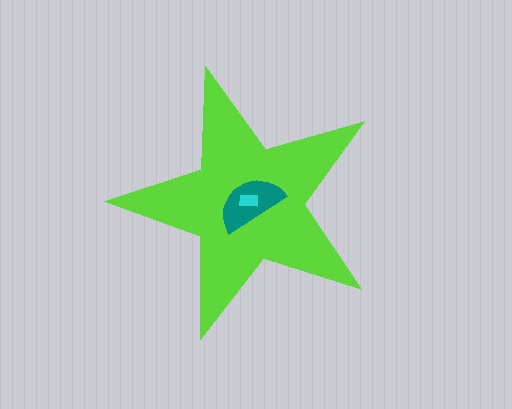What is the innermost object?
The cyan rectangle.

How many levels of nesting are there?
3.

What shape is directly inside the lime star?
The teal semicircle.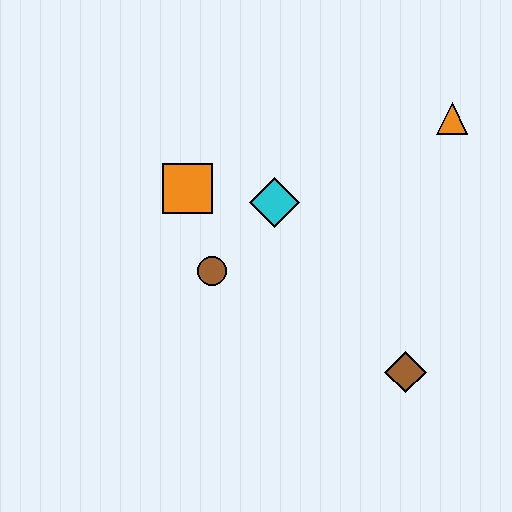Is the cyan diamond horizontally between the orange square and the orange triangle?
Yes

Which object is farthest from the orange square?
The brown diamond is farthest from the orange square.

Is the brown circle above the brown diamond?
Yes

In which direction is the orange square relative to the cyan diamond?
The orange square is to the left of the cyan diamond.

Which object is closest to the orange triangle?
The cyan diamond is closest to the orange triangle.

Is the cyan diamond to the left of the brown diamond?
Yes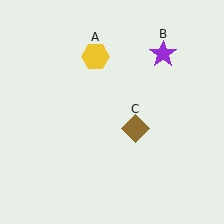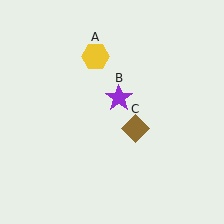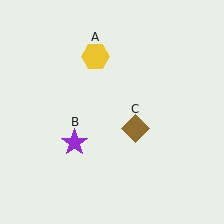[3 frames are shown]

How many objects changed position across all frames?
1 object changed position: purple star (object B).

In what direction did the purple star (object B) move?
The purple star (object B) moved down and to the left.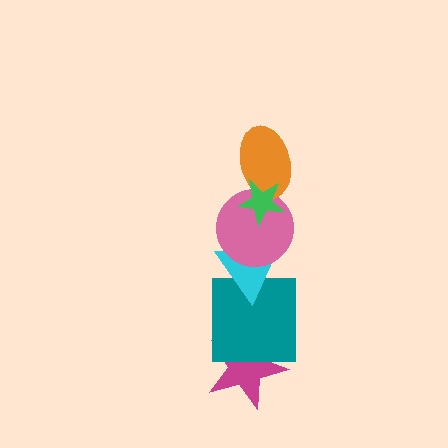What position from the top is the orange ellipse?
The orange ellipse is 2nd from the top.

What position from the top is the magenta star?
The magenta star is 6th from the top.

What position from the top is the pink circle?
The pink circle is 3rd from the top.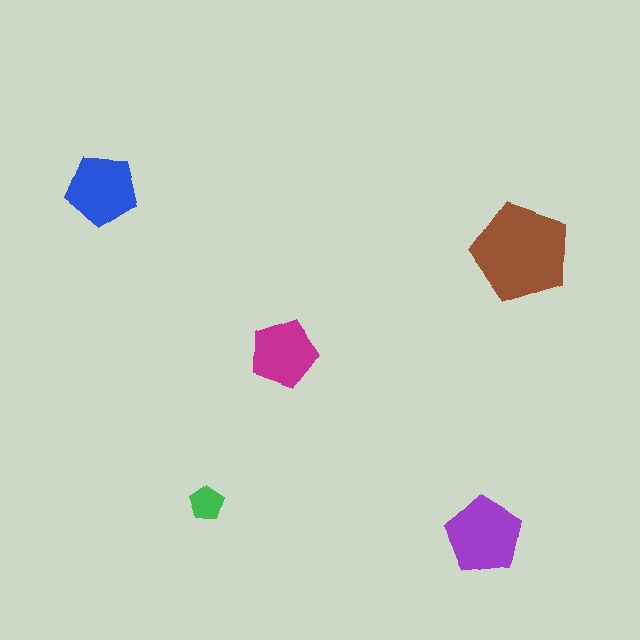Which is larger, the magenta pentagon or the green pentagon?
The magenta one.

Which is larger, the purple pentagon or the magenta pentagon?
The purple one.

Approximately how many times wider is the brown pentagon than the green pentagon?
About 3 times wider.